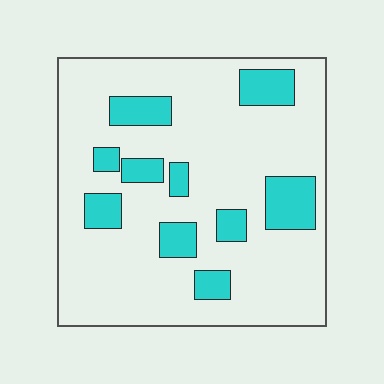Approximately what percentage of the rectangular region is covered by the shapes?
Approximately 20%.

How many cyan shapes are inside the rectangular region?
10.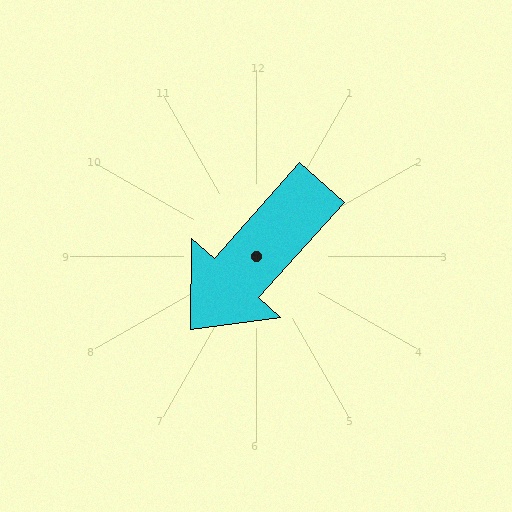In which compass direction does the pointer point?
Southwest.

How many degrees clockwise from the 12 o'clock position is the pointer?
Approximately 222 degrees.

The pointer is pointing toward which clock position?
Roughly 7 o'clock.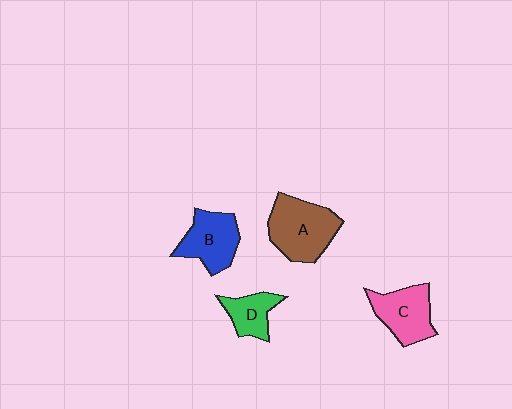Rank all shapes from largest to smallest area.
From largest to smallest: A (brown), C (pink), B (blue), D (green).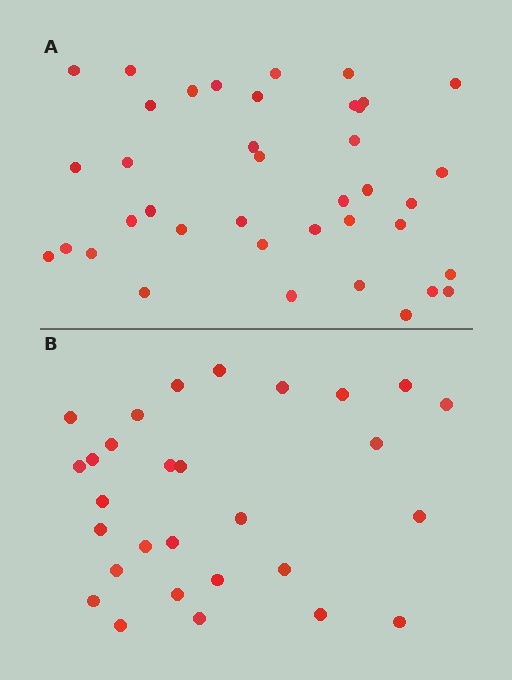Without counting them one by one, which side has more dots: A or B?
Region A (the top region) has more dots.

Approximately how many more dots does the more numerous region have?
Region A has roughly 10 or so more dots than region B.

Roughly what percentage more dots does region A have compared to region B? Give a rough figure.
About 35% more.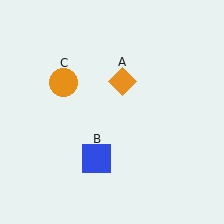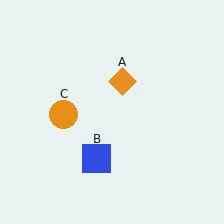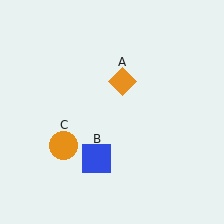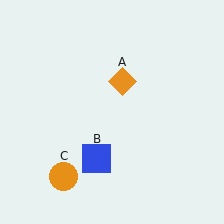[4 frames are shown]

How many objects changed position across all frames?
1 object changed position: orange circle (object C).